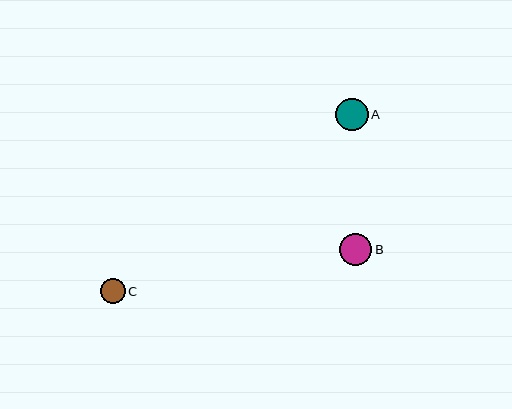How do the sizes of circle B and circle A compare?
Circle B and circle A are approximately the same size.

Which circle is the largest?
Circle B is the largest with a size of approximately 33 pixels.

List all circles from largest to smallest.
From largest to smallest: B, A, C.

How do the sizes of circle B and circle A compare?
Circle B and circle A are approximately the same size.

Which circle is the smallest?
Circle C is the smallest with a size of approximately 25 pixels.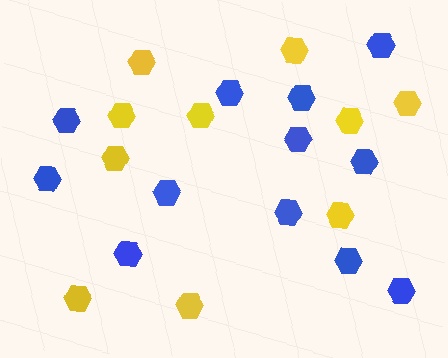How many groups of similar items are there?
There are 2 groups: one group of blue hexagons (12) and one group of yellow hexagons (10).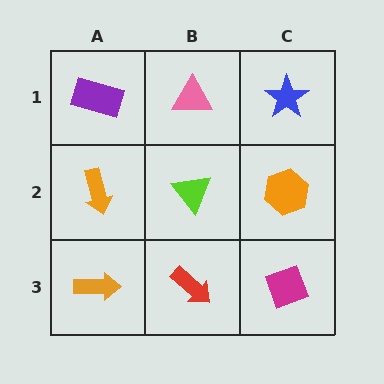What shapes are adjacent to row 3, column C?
An orange hexagon (row 2, column C), a red arrow (row 3, column B).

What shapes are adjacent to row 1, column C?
An orange hexagon (row 2, column C), a pink triangle (row 1, column B).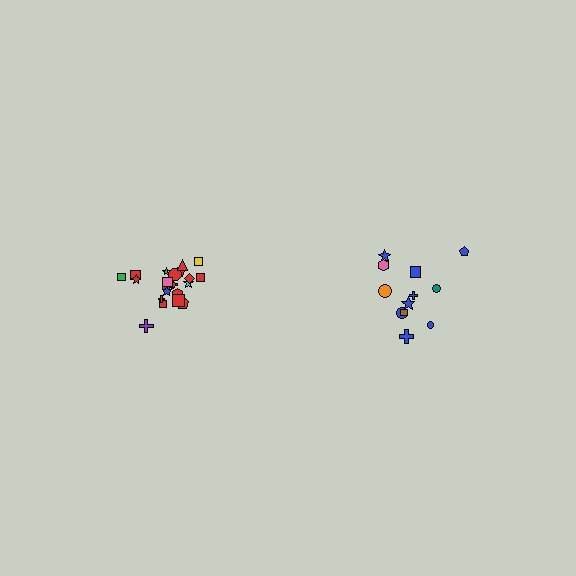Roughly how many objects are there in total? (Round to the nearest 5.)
Roughly 35 objects in total.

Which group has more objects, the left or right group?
The left group.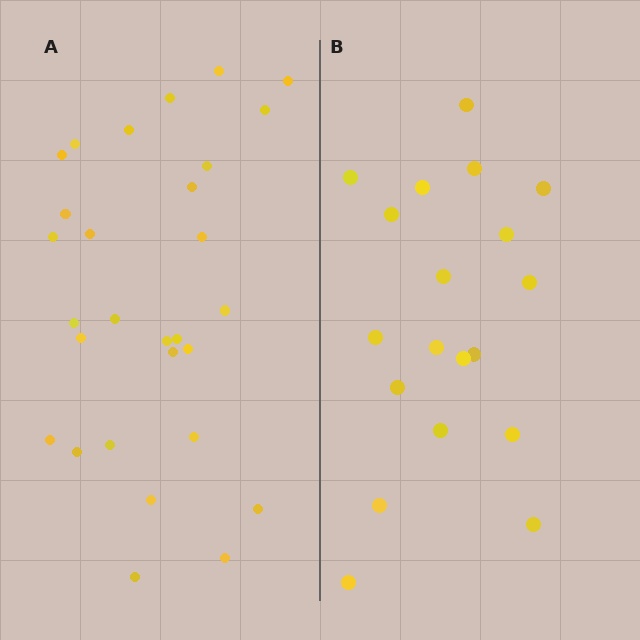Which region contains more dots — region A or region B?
Region A (the left region) has more dots.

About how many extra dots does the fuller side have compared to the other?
Region A has roughly 10 or so more dots than region B.